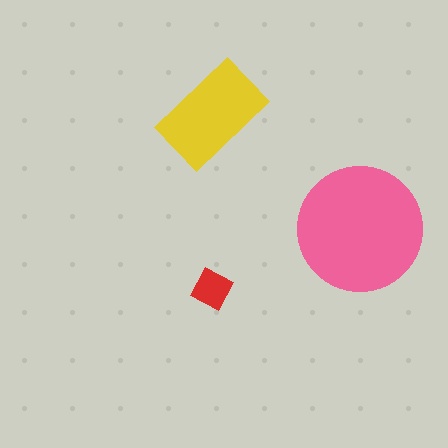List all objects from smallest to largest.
The red square, the yellow rectangle, the pink circle.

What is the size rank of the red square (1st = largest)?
3rd.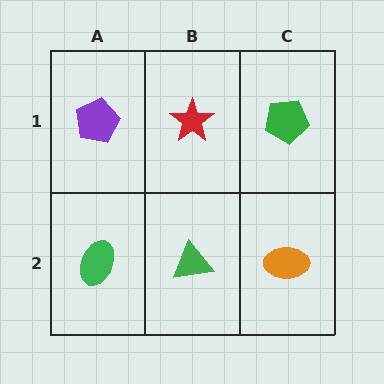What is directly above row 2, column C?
A green pentagon.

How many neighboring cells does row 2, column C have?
2.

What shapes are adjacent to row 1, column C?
An orange ellipse (row 2, column C), a red star (row 1, column B).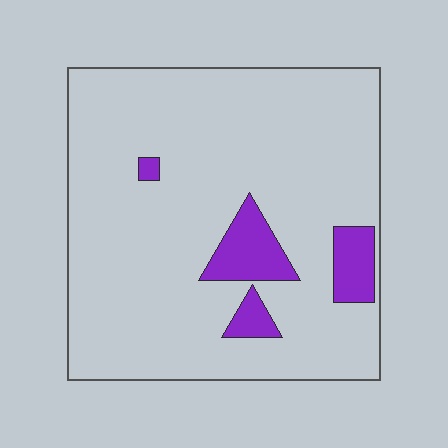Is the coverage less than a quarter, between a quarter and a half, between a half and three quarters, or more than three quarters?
Less than a quarter.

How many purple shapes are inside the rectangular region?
4.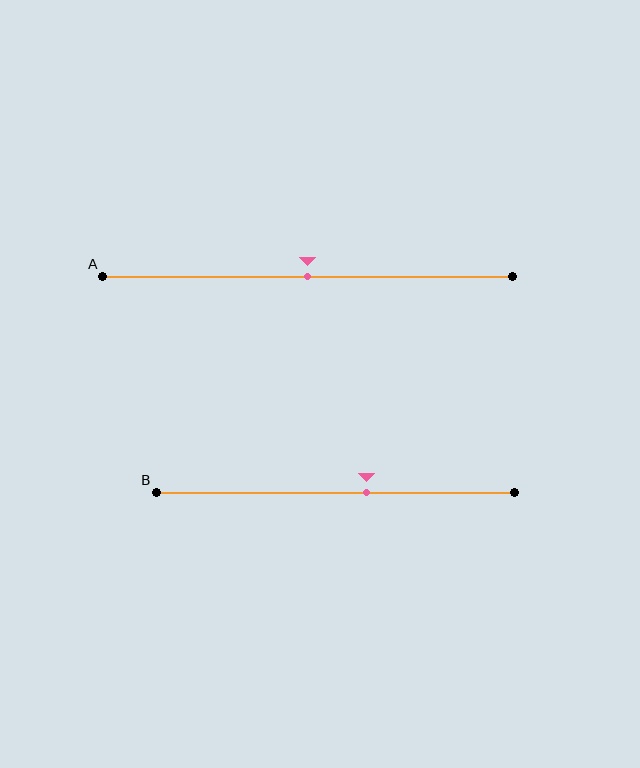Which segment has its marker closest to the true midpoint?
Segment A has its marker closest to the true midpoint.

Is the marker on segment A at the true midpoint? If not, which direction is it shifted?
Yes, the marker on segment A is at the true midpoint.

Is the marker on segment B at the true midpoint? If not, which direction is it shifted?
No, the marker on segment B is shifted to the right by about 9% of the segment length.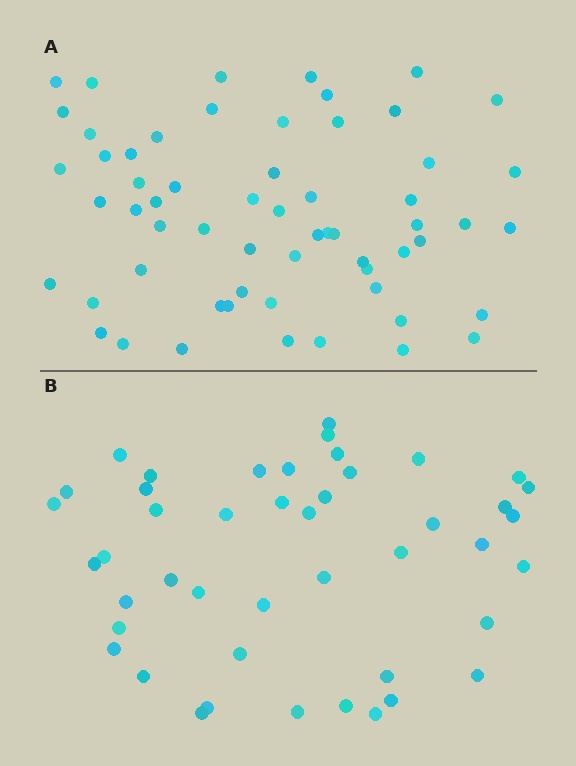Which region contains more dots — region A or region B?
Region A (the top region) has more dots.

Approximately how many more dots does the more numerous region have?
Region A has approximately 15 more dots than region B.